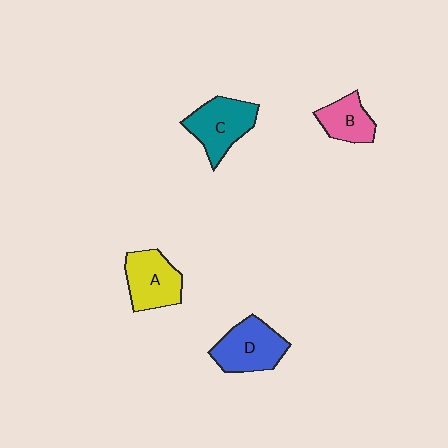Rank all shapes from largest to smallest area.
From largest to smallest: D (blue), C (teal), A (yellow), B (pink).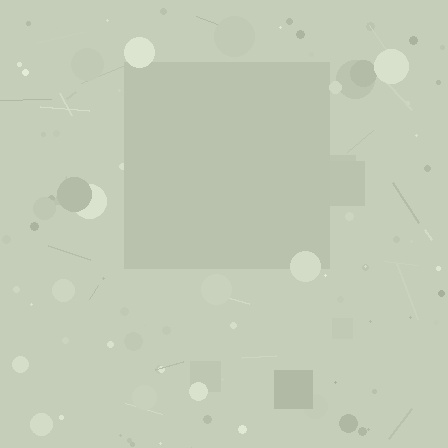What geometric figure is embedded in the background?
A square is embedded in the background.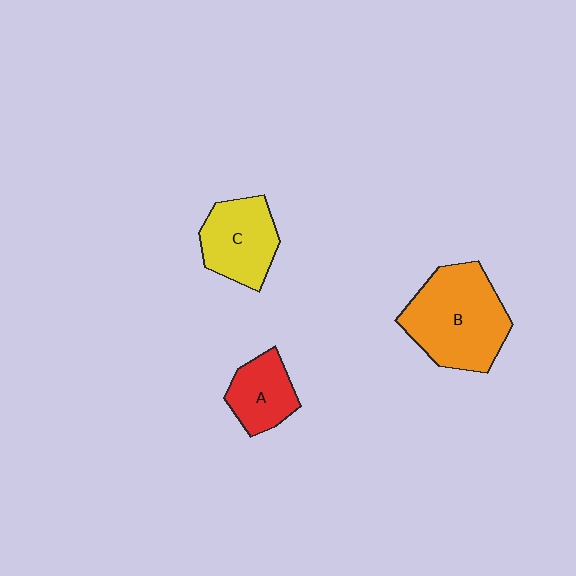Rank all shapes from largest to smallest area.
From largest to smallest: B (orange), C (yellow), A (red).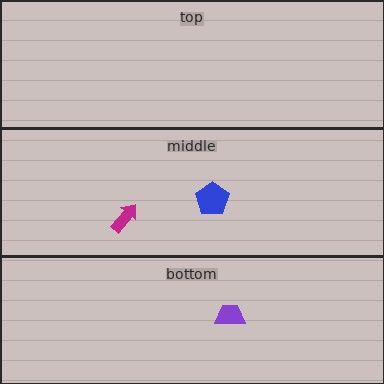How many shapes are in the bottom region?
1.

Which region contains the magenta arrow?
The middle region.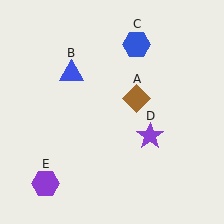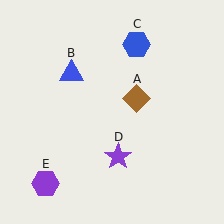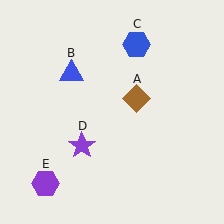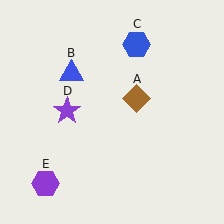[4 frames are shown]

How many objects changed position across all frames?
1 object changed position: purple star (object D).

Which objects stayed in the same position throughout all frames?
Brown diamond (object A) and blue triangle (object B) and blue hexagon (object C) and purple hexagon (object E) remained stationary.